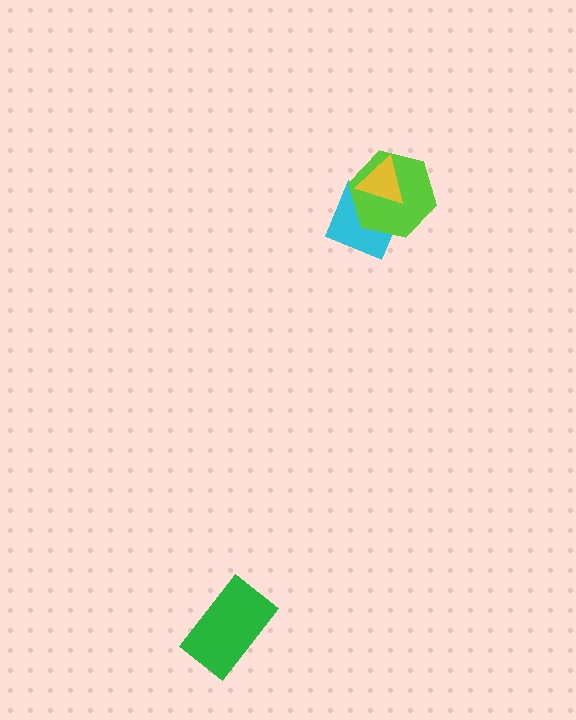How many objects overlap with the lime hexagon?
2 objects overlap with the lime hexagon.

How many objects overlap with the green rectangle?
0 objects overlap with the green rectangle.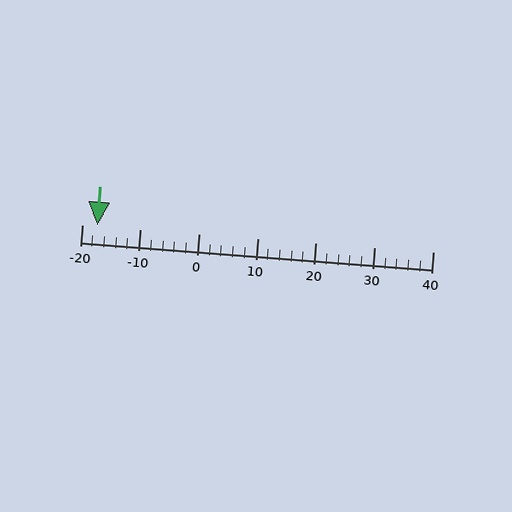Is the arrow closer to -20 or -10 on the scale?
The arrow is closer to -20.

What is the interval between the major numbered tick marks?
The major tick marks are spaced 10 units apart.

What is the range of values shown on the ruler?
The ruler shows values from -20 to 40.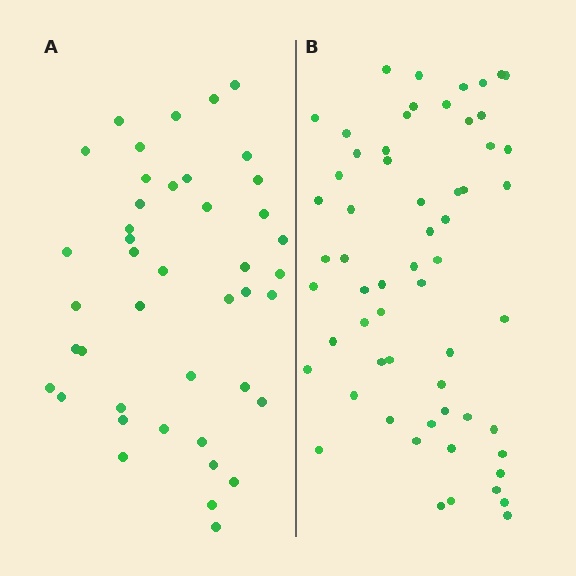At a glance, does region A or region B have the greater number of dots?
Region B (the right region) has more dots.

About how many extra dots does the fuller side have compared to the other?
Region B has approximately 15 more dots than region A.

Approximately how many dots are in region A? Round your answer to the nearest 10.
About 40 dots. (The exact count is 43, which rounds to 40.)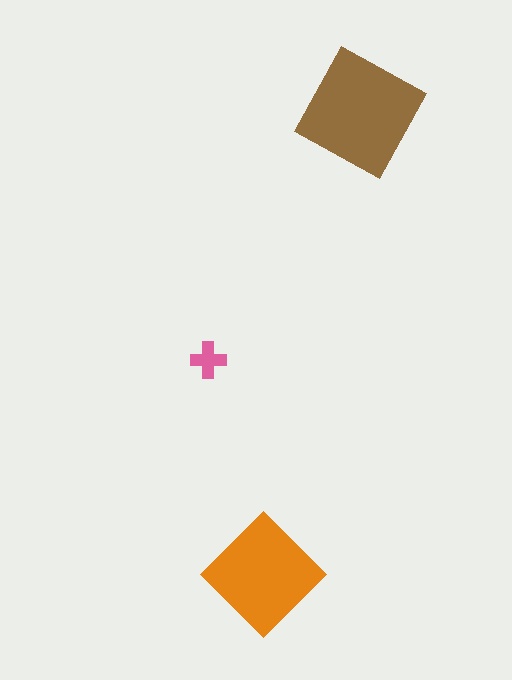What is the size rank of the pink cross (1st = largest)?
3rd.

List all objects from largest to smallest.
The brown square, the orange diamond, the pink cross.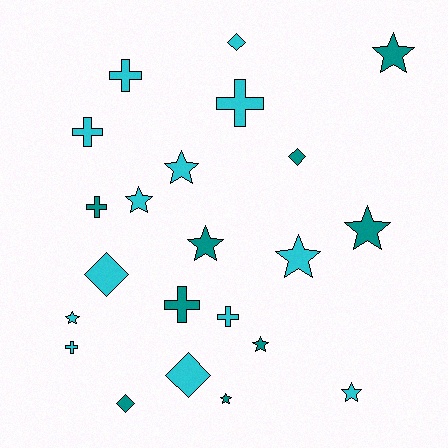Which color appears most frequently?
Cyan, with 13 objects.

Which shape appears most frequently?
Star, with 10 objects.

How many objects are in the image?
There are 22 objects.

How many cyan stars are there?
There are 5 cyan stars.